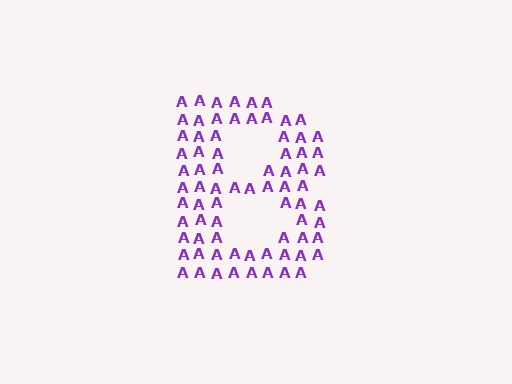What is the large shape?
The large shape is the letter B.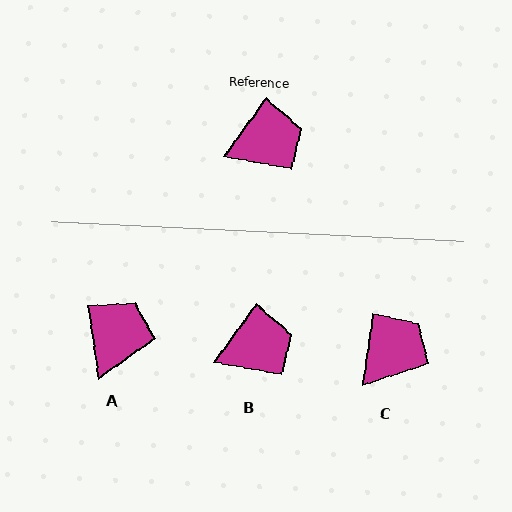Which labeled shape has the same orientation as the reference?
B.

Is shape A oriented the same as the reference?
No, it is off by about 45 degrees.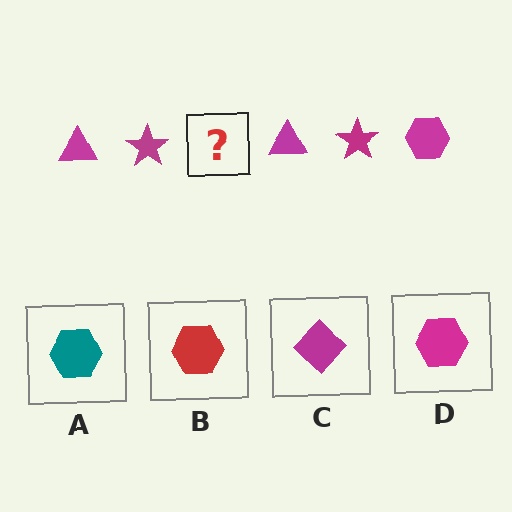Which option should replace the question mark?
Option D.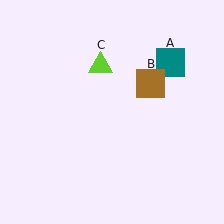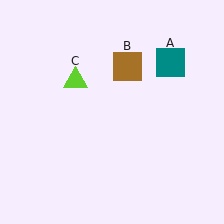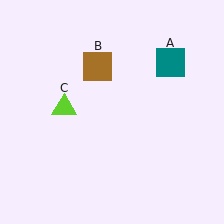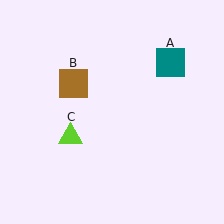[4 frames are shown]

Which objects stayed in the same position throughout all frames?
Teal square (object A) remained stationary.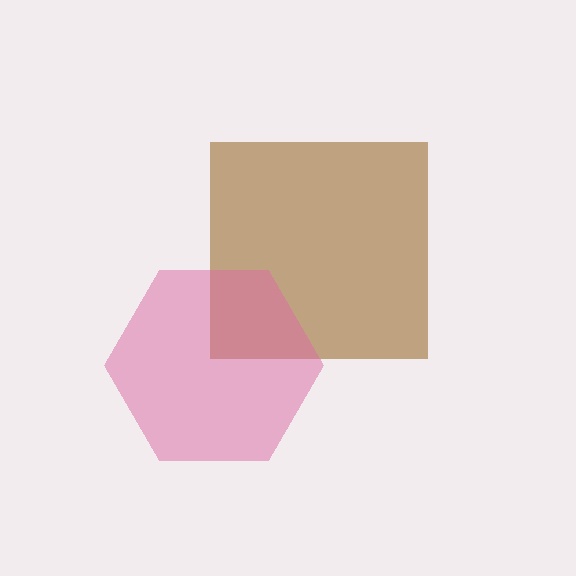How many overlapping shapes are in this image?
There are 2 overlapping shapes in the image.